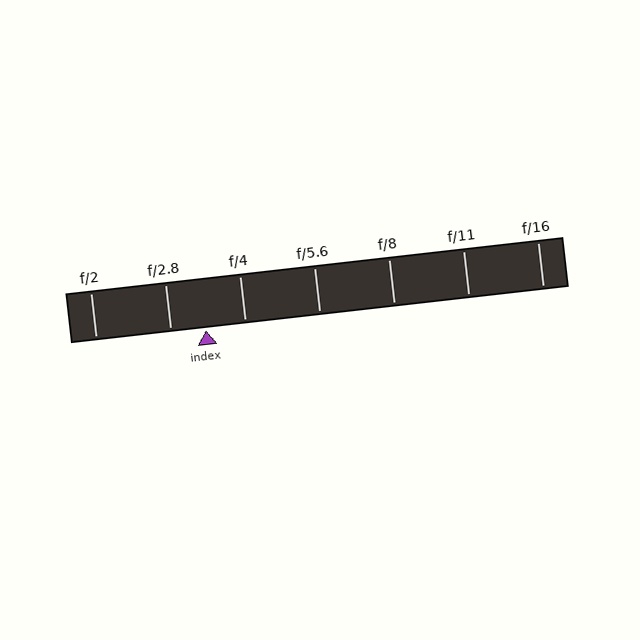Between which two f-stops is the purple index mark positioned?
The index mark is between f/2.8 and f/4.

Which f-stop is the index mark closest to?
The index mark is closest to f/2.8.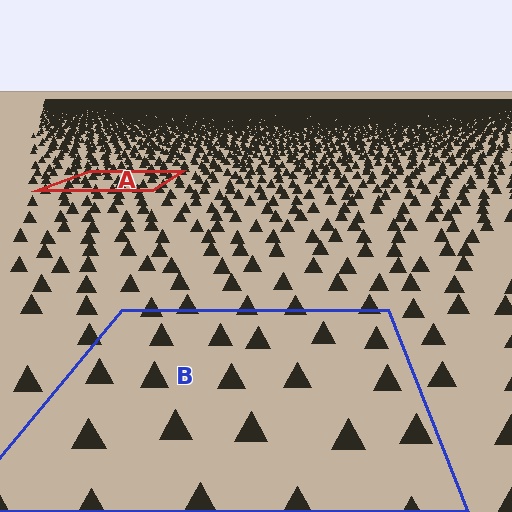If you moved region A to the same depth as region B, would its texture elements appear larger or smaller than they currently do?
They would appear larger. At a closer depth, the same texture elements are projected at a bigger on-screen size.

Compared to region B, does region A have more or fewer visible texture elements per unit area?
Region A has more texture elements per unit area — they are packed more densely because it is farther away.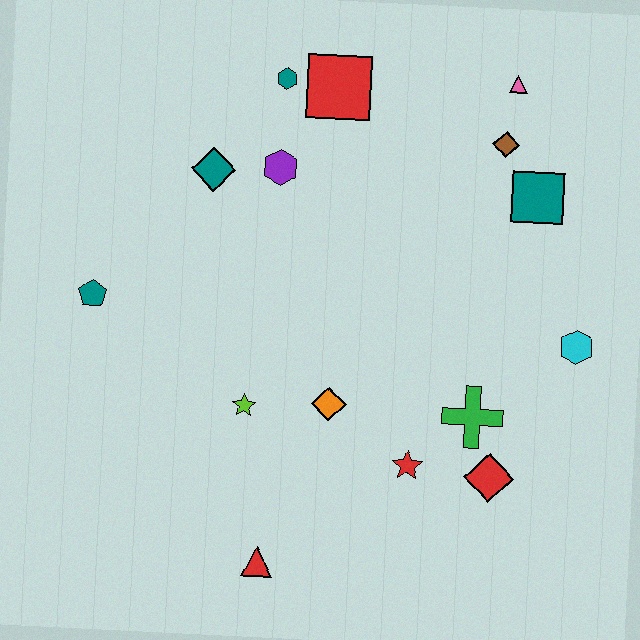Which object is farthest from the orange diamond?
The pink triangle is farthest from the orange diamond.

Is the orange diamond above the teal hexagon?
No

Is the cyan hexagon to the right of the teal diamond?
Yes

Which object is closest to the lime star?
The orange diamond is closest to the lime star.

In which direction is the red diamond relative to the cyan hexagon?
The red diamond is below the cyan hexagon.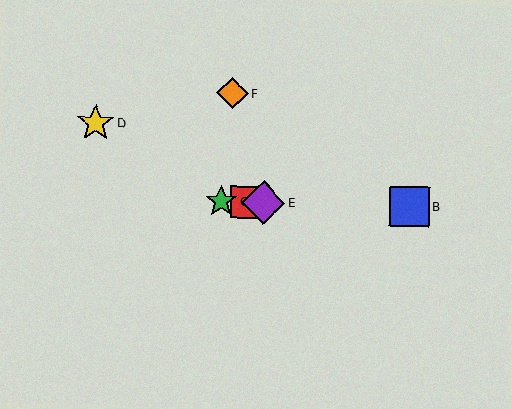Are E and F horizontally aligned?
No, E is at y≈203 and F is at y≈93.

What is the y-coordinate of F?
Object F is at y≈93.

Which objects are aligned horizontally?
Objects A, B, C, E are aligned horizontally.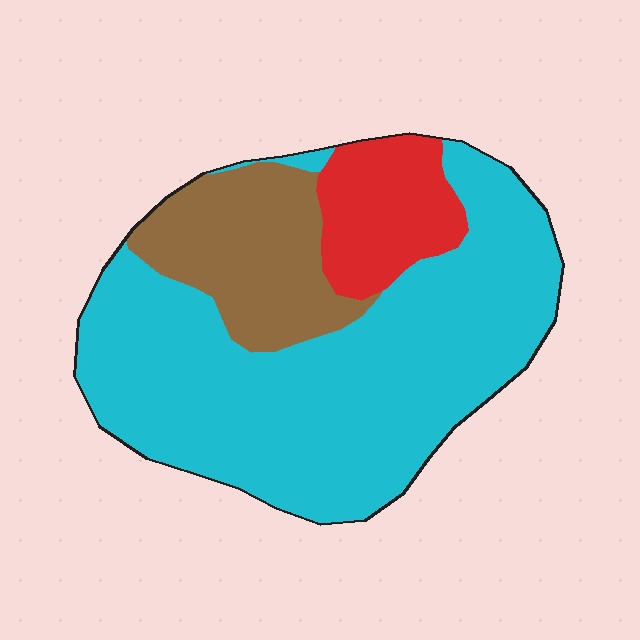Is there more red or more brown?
Brown.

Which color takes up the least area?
Red, at roughly 15%.